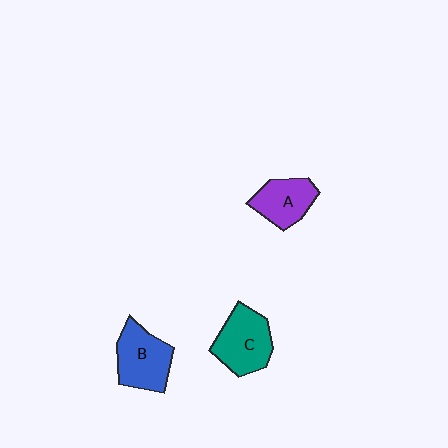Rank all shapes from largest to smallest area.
From largest to smallest: C (teal), B (blue), A (purple).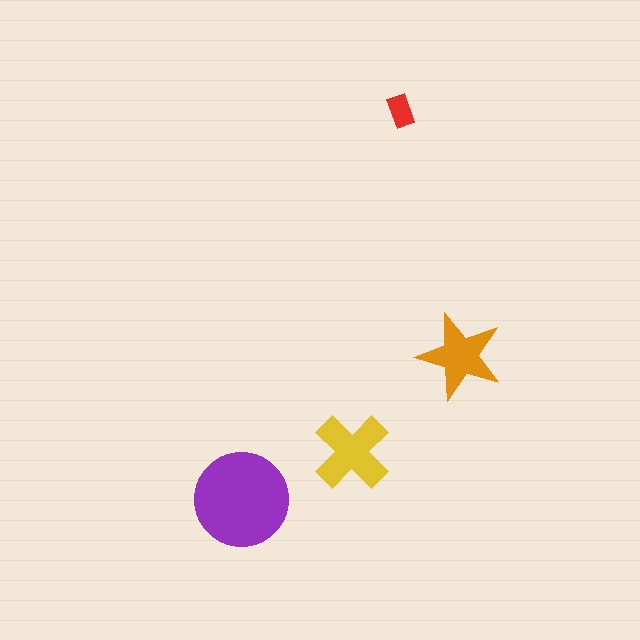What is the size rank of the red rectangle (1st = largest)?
4th.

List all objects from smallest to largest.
The red rectangle, the orange star, the yellow cross, the purple circle.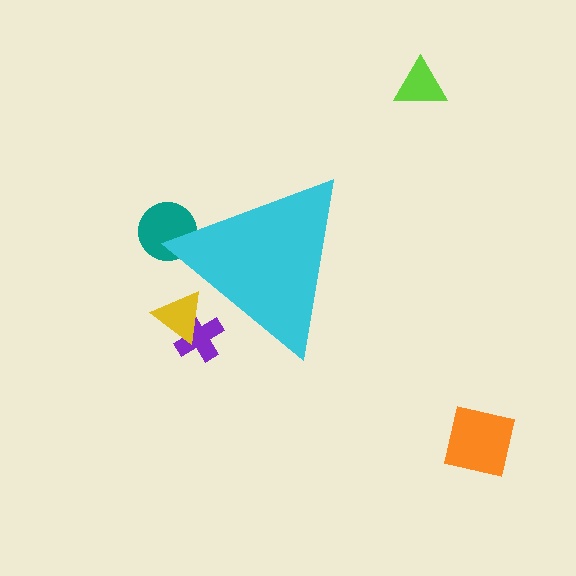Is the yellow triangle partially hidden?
Yes, the yellow triangle is partially hidden behind the cyan triangle.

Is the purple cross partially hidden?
Yes, the purple cross is partially hidden behind the cyan triangle.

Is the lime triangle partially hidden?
No, the lime triangle is fully visible.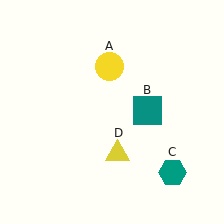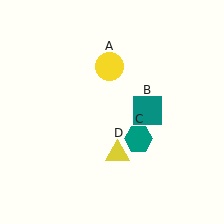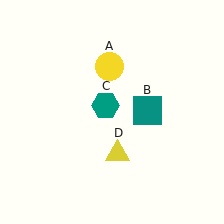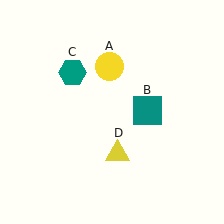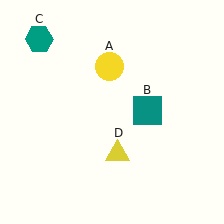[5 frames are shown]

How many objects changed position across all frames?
1 object changed position: teal hexagon (object C).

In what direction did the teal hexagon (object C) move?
The teal hexagon (object C) moved up and to the left.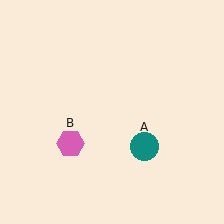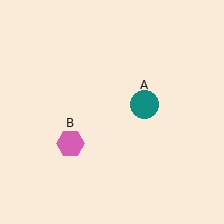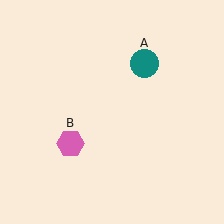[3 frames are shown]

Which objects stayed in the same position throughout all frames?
Pink hexagon (object B) remained stationary.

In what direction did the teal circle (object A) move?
The teal circle (object A) moved up.